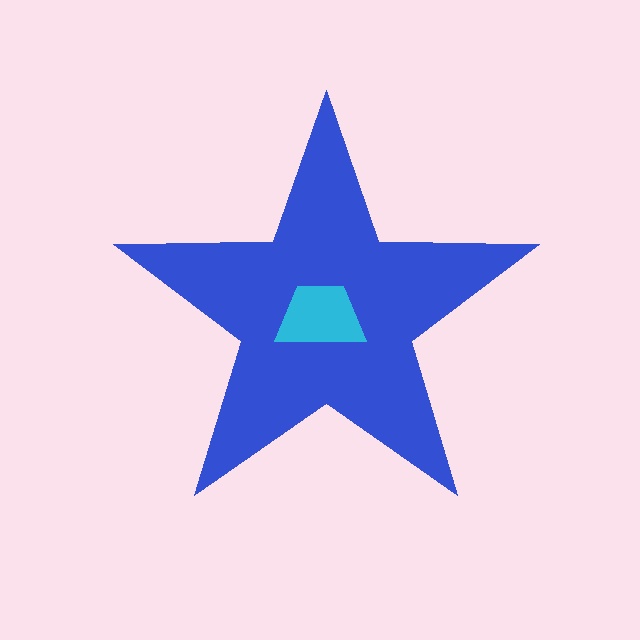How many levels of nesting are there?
2.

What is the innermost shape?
The cyan trapezoid.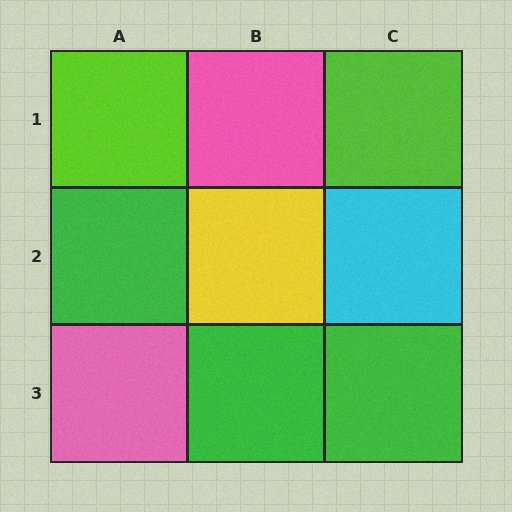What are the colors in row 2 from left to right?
Green, yellow, cyan.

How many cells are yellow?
1 cell is yellow.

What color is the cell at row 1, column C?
Lime.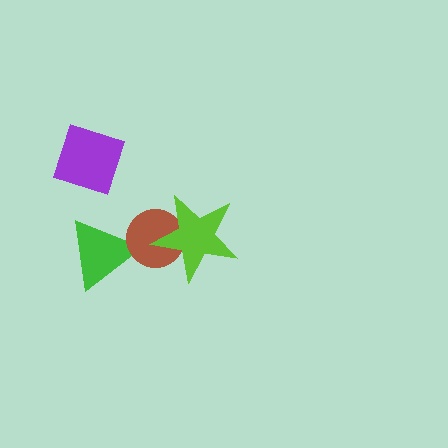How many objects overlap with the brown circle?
2 objects overlap with the brown circle.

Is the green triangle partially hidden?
Yes, it is partially covered by another shape.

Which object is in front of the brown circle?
The lime star is in front of the brown circle.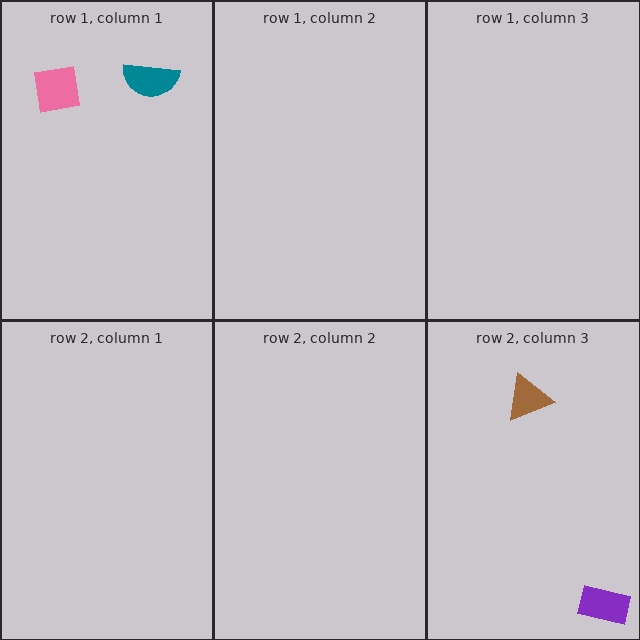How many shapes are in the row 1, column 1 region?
2.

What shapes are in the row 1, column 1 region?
The pink square, the teal semicircle.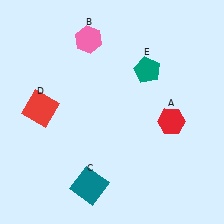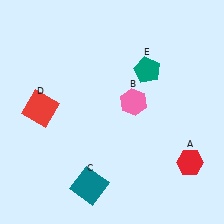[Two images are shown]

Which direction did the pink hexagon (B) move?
The pink hexagon (B) moved down.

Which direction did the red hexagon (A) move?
The red hexagon (A) moved down.